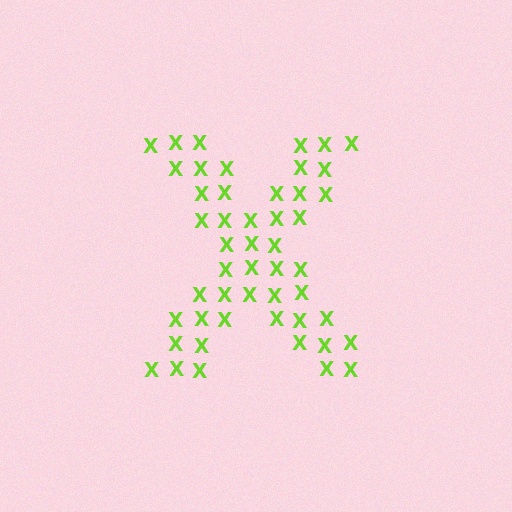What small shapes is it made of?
It is made of small letter X's.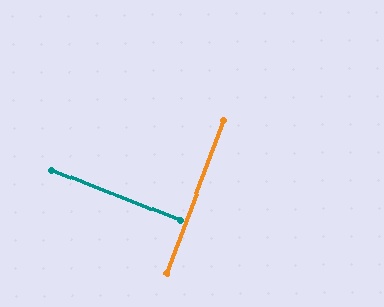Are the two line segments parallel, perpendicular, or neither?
Perpendicular — they meet at approximately 89°.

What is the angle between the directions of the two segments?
Approximately 89 degrees.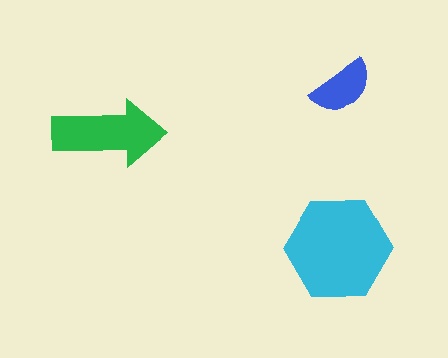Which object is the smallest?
The blue semicircle.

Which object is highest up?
The blue semicircle is topmost.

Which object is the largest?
The cyan hexagon.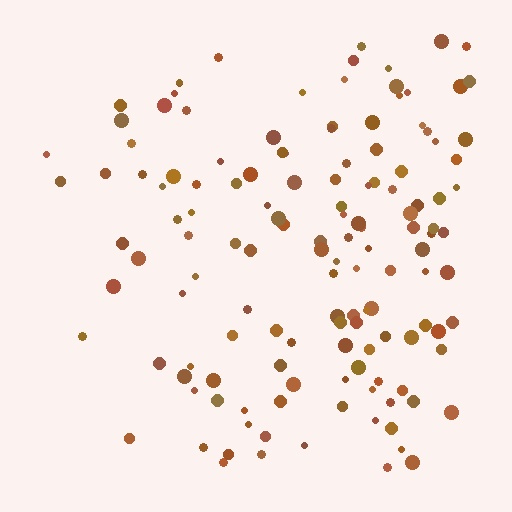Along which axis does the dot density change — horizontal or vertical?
Horizontal.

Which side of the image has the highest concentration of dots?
The right.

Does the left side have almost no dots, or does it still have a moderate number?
Still a moderate number, just noticeably fewer than the right.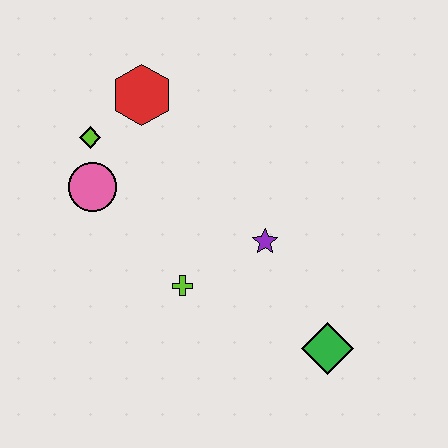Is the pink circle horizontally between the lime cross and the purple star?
No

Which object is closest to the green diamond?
The purple star is closest to the green diamond.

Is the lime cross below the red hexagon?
Yes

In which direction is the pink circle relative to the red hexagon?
The pink circle is below the red hexagon.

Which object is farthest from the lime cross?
The red hexagon is farthest from the lime cross.